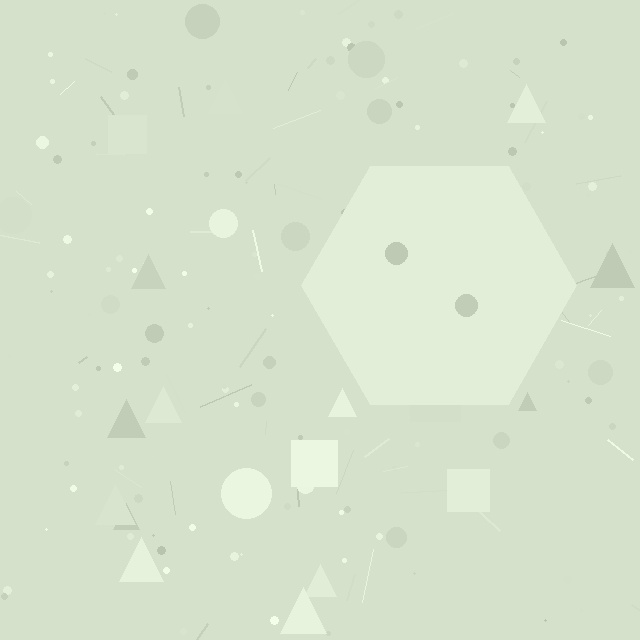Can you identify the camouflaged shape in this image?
The camouflaged shape is a hexagon.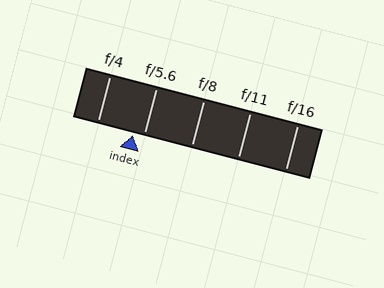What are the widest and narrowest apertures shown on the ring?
The widest aperture shown is f/4 and the narrowest is f/16.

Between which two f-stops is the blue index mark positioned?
The index mark is between f/4 and f/5.6.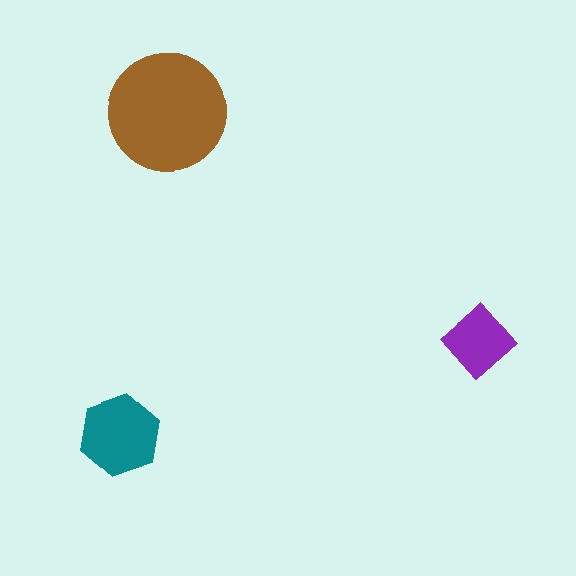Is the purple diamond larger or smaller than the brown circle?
Smaller.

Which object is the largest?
The brown circle.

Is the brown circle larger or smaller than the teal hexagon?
Larger.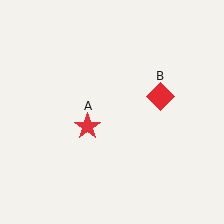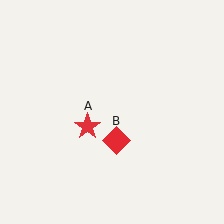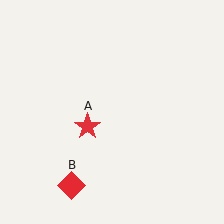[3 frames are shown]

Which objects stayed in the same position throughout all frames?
Red star (object A) remained stationary.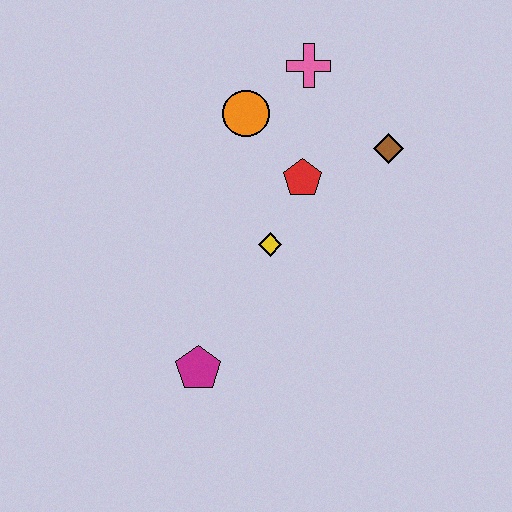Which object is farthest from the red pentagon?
The magenta pentagon is farthest from the red pentagon.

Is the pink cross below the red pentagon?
No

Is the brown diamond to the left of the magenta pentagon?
No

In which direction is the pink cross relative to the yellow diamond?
The pink cross is above the yellow diamond.